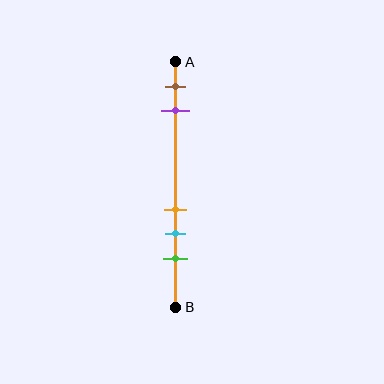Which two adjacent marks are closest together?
The orange and cyan marks are the closest adjacent pair.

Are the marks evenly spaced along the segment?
No, the marks are not evenly spaced.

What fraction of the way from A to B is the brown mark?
The brown mark is approximately 10% (0.1) of the way from A to B.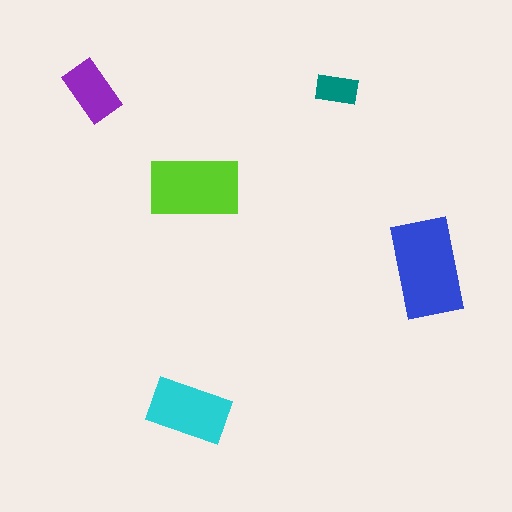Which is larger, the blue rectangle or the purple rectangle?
The blue one.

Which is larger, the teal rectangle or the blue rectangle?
The blue one.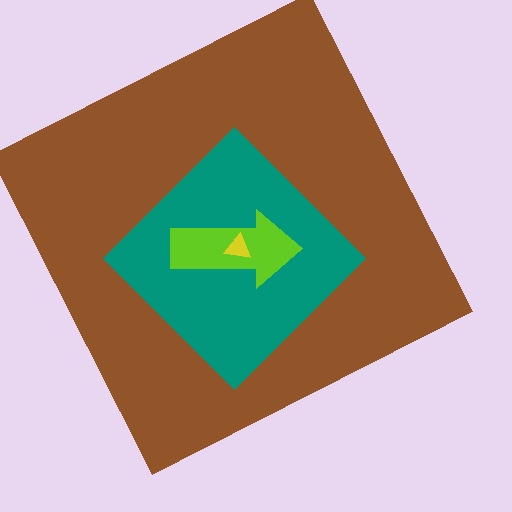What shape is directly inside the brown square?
The teal diamond.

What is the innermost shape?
The yellow triangle.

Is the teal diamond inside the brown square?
Yes.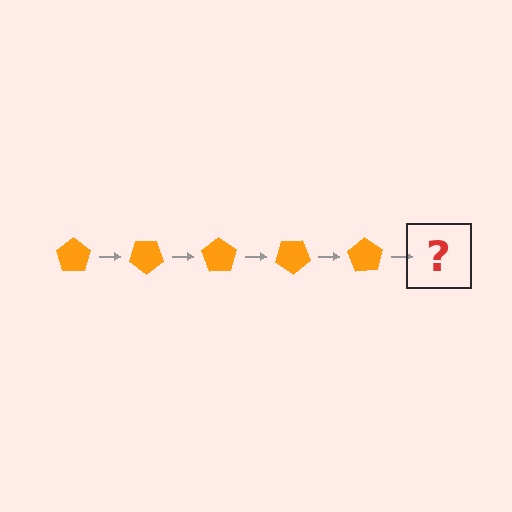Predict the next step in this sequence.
The next step is an orange pentagon rotated 175 degrees.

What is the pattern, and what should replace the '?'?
The pattern is that the pentagon rotates 35 degrees each step. The '?' should be an orange pentagon rotated 175 degrees.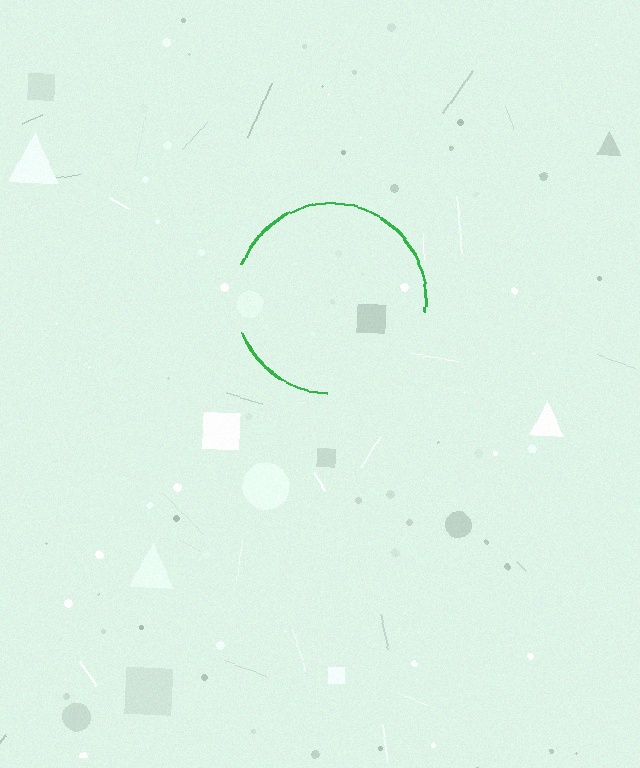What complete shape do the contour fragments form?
The contour fragments form a circle.